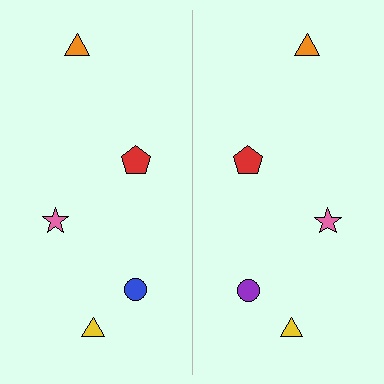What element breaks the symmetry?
The purple circle on the right side breaks the symmetry — its mirror counterpart is blue.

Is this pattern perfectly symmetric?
No, the pattern is not perfectly symmetric. The purple circle on the right side breaks the symmetry — its mirror counterpart is blue.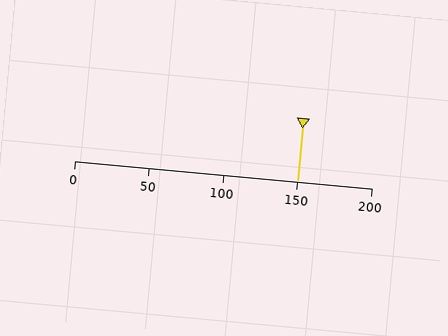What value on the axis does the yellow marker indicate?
The marker indicates approximately 150.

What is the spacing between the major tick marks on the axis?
The major ticks are spaced 50 apart.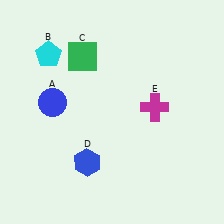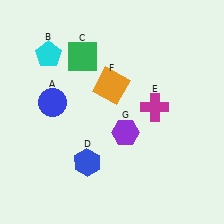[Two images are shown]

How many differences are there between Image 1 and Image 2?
There are 2 differences between the two images.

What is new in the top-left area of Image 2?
An orange square (F) was added in the top-left area of Image 2.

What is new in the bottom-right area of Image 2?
A purple hexagon (G) was added in the bottom-right area of Image 2.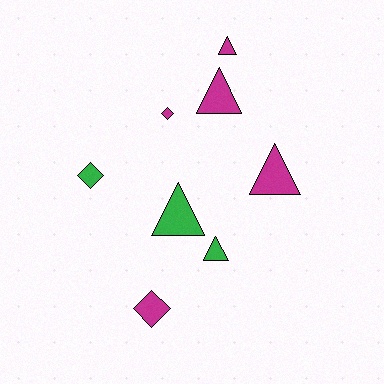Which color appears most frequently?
Magenta, with 5 objects.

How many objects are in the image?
There are 8 objects.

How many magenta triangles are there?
There are 3 magenta triangles.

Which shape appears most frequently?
Triangle, with 5 objects.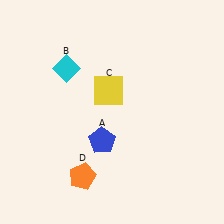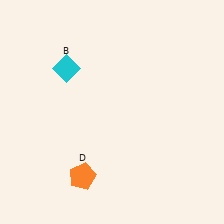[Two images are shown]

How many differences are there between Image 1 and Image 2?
There are 2 differences between the two images.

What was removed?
The blue pentagon (A), the yellow square (C) were removed in Image 2.